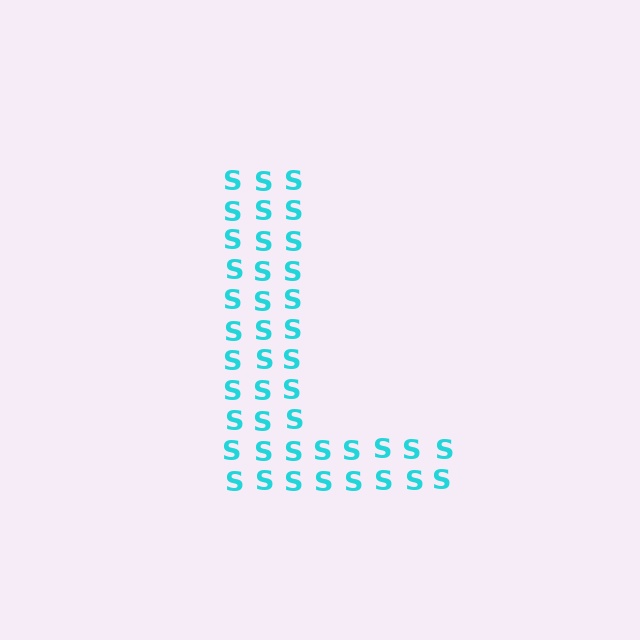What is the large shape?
The large shape is the letter L.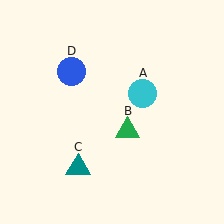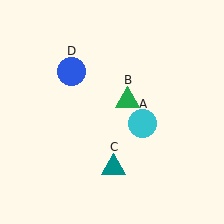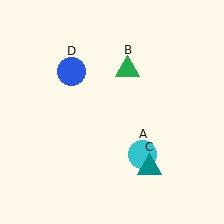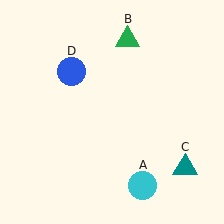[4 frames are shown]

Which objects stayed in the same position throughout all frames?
Blue circle (object D) remained stationary.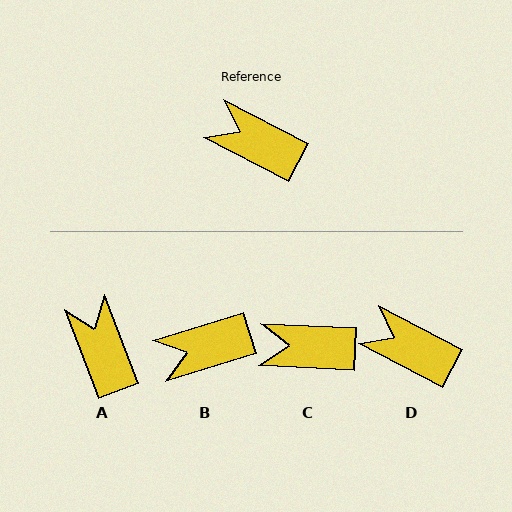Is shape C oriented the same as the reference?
No, it is off by about 25 degrees.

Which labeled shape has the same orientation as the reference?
D.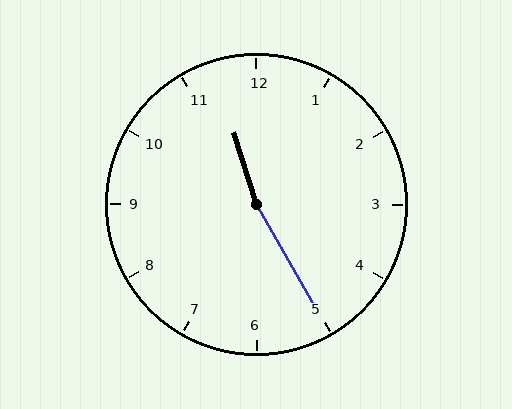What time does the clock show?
11:25.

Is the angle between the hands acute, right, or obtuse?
It is obtuse.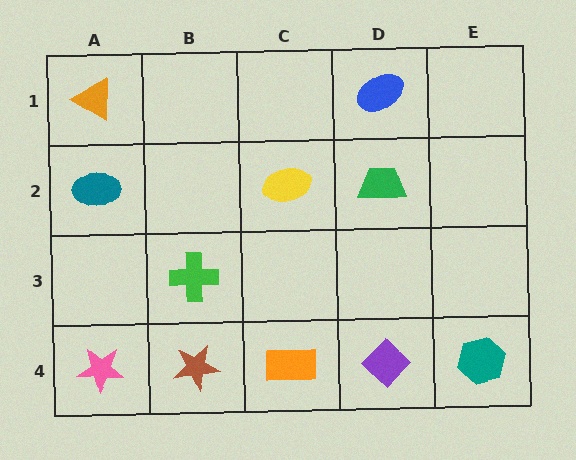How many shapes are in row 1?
2 shapes.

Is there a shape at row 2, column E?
No, that cell is empty.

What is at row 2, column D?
A green trapezoid.